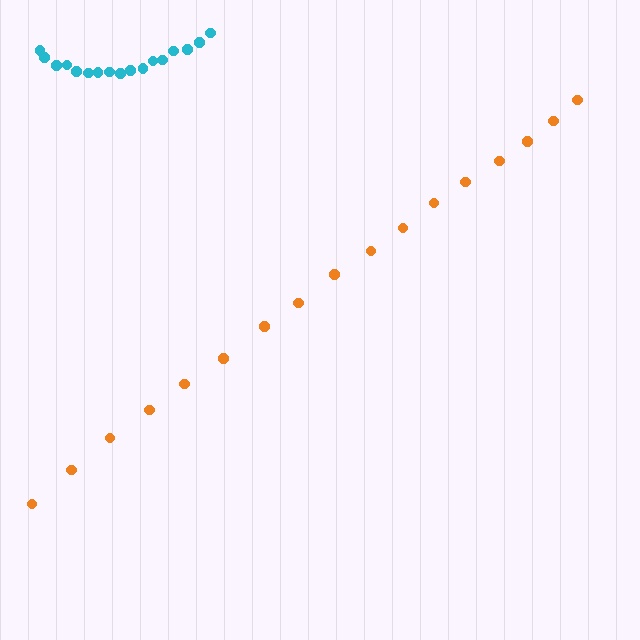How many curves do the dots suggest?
There are 2 distinct paths.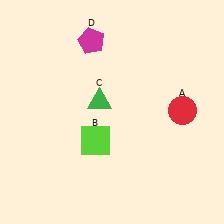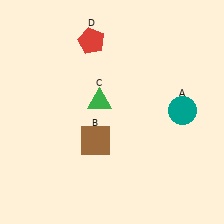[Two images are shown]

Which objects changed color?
A changed from red to teal. B changed from lime to brown. D changed from magenta to red.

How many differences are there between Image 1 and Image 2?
There are 3 differences between the two images.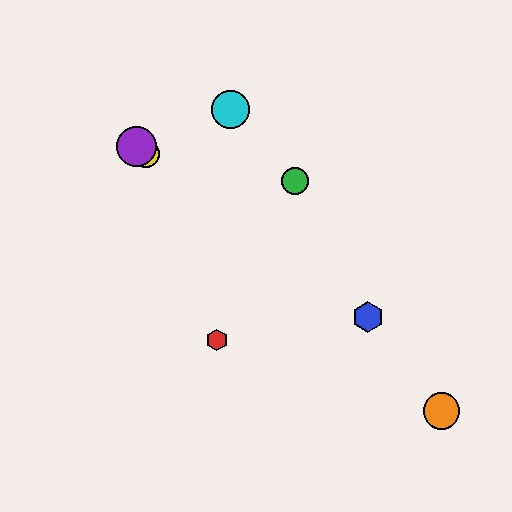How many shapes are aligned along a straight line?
3 shapes (the blue hexagon, the yellow circle, the purple circle) are aligned along a straight line.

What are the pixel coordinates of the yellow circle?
The yellow circle is at (146, 154).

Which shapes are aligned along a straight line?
The blue hexagon, the yellow circle, the purple circle are aligned along a straight line.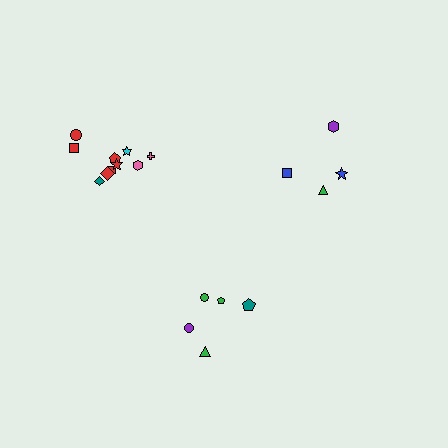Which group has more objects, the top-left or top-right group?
The top-left group.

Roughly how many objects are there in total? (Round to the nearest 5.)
Roughly 20 objects in total.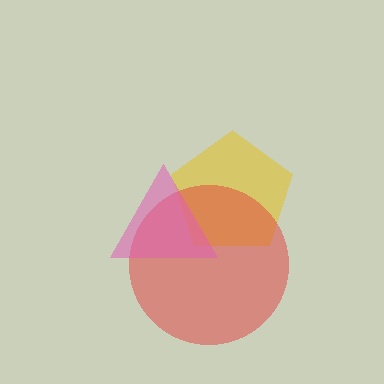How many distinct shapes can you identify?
There are 3 distinct shapes: a yellow pentagon, a red circle, a pink triangle.